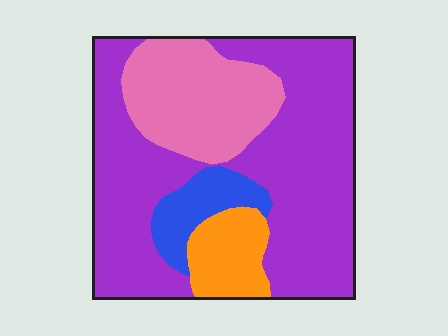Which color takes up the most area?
Purple, at roughly 60%.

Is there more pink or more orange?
Pink.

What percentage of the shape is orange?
Orange takes up less than a quarter of the shape.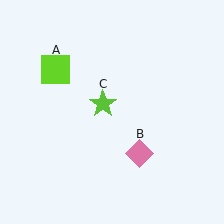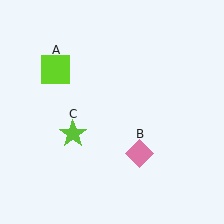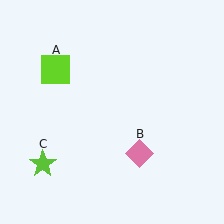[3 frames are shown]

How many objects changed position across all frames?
1 object changed position: lime star (object C).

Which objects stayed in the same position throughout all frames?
Lime square (object A) and pink diamond (object B) remained stationary.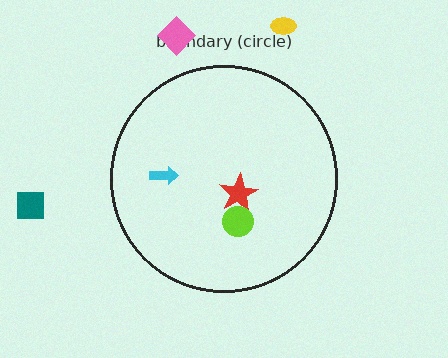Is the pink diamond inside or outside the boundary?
Outside.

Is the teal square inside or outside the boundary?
Outside.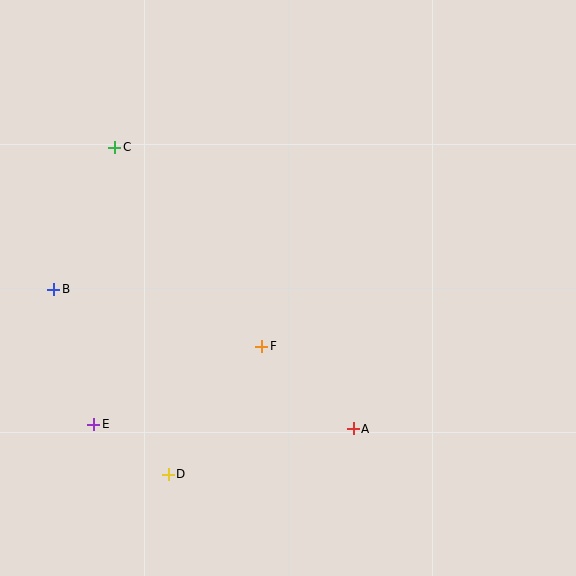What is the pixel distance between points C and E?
The distance between C and E is 278 pixels.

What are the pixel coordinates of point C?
Point C is at (115, 147).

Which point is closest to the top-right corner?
Point F is closest to the top-right corner.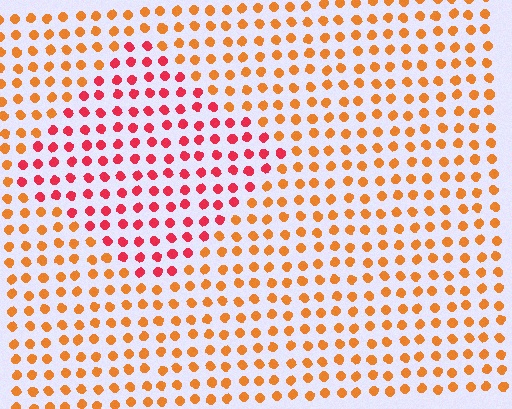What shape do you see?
I see a diamond.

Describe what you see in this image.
The image is filled with small orange elements in a uniform arrangement. A diamond-shaped region is visible where the elements are tinted to a slightly different hue, forming a subtle color boundary.